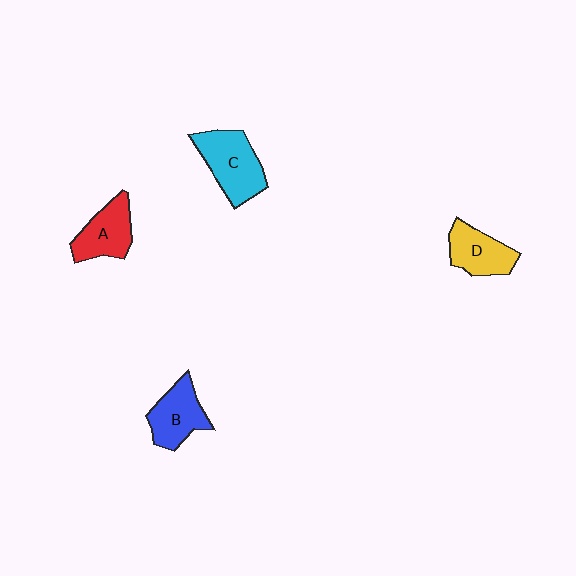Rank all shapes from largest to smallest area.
From largest to smallest: C (cyan), B (blue), A (red), D (yellow).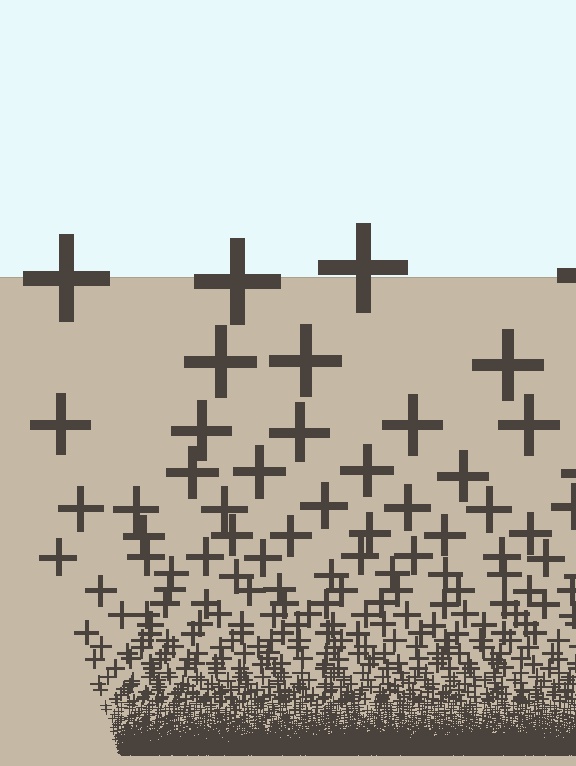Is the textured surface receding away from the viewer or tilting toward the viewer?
The surface appears to tilt toward the viewer. Texture elements get larger and sparser toward the top.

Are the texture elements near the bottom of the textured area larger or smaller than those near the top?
Smaller. The gradient is inverted — elements near the bottom are smaller and denser.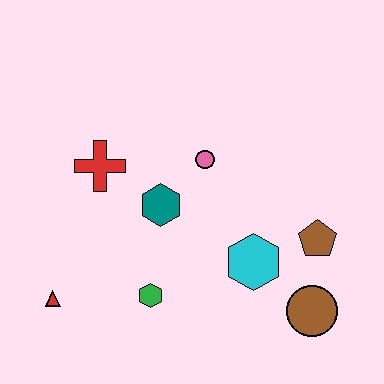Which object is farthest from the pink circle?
The red triangle is farthest from the pink circle.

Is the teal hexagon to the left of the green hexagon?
No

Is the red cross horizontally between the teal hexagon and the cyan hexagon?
No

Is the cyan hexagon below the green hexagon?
No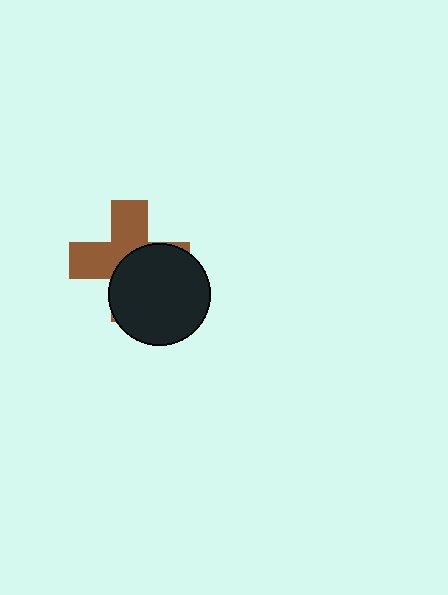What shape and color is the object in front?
The object in front is a black circle.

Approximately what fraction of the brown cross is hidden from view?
Roughly 50% of the brown cross is hidden behind the black circle.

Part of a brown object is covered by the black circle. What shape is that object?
It is a cross.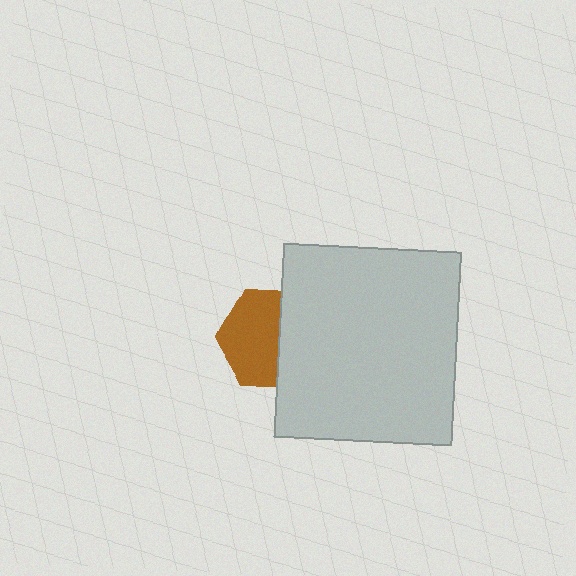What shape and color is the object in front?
The object in front is a light gray rectangle.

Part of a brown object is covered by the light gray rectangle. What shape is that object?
It is a hexagon.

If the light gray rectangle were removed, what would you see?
You would see the complete brown hexagon.